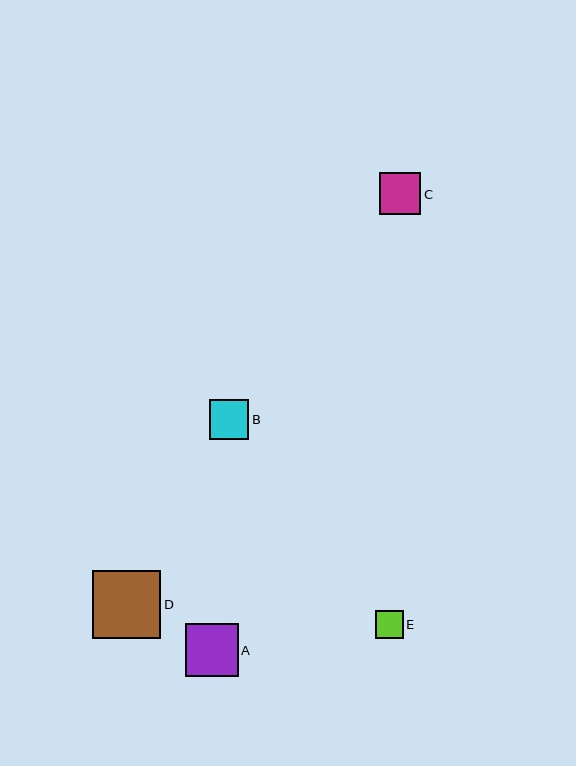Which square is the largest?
Square D is the largest with a size of approximately 68 pixels.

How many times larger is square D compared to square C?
Square D is approximately 1.6 times the size of square C.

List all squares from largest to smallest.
From largest to smallest: D, A, C, B, E.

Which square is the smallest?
Square E is the smallest with a size of approximately 28 pixels.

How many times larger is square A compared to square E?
Square A is approximately 1.9 times the size of square E.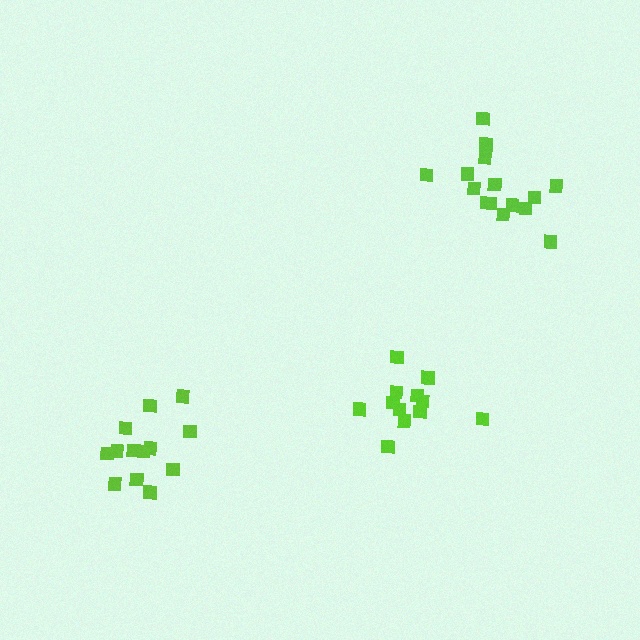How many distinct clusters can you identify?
There are 3 distinct clusters.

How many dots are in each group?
Group 1: 12 dots, Group 2: 15 dots, Group 3: 13 dots (40 total).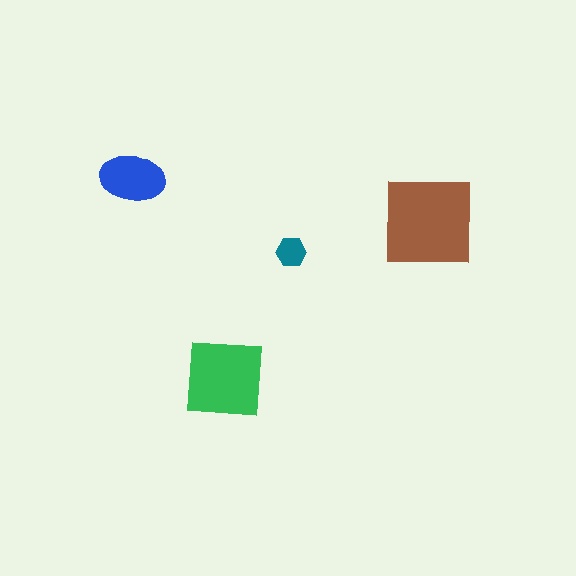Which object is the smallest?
The teal hexagon.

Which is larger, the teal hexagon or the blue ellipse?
The blue ellipse.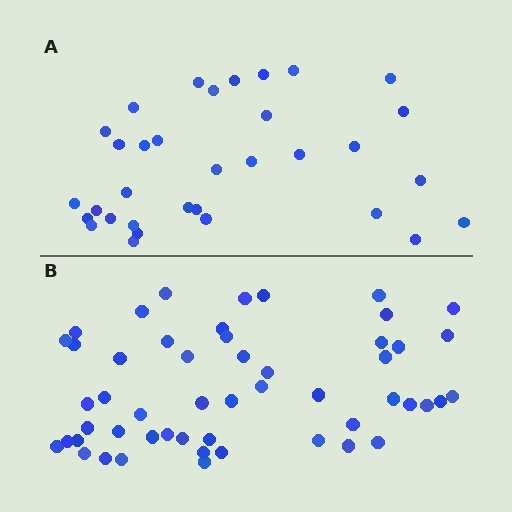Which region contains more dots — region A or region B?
Region B (the bottom region) has more dots.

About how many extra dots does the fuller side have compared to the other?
Region B has approximately 20 more dots than region A.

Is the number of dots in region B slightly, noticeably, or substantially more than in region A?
Region B has substantially more. The ratio is roughly 1.6 to 1.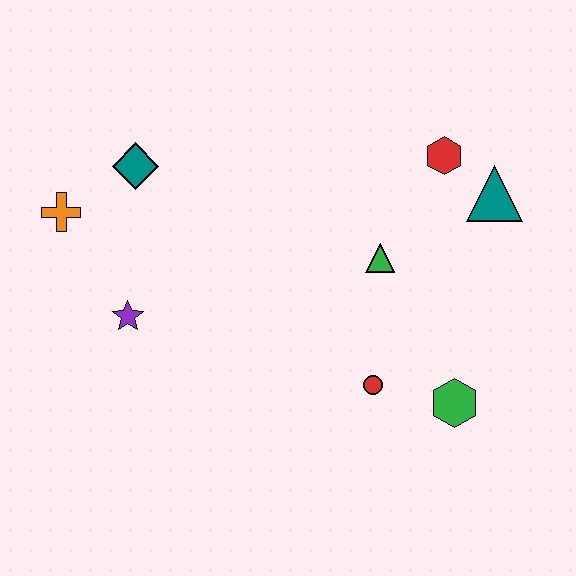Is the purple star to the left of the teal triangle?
Yes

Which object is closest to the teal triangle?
The red hexagon is closest to the teal triangle.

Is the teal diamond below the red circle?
No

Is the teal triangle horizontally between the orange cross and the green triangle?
No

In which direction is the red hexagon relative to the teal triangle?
The red hexagon is to the left of the teal triangle.